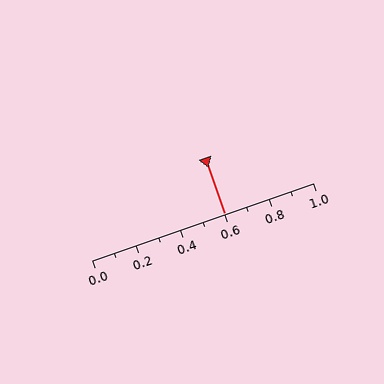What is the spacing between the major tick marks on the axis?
The major ticks are spaced 0.2 apart.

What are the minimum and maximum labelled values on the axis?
The axis runs from 0.0 to 1.0.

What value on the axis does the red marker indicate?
The marker indicates approximately 0.6.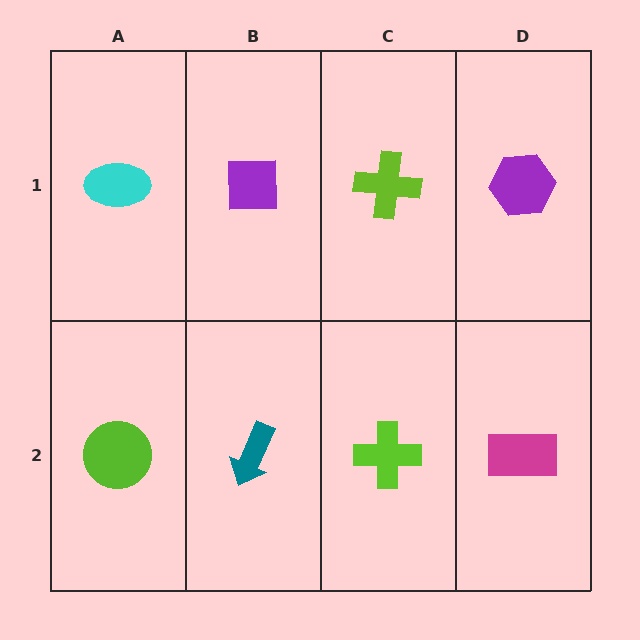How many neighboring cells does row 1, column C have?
3.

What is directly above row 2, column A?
A cyan ellipse.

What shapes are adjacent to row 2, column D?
A purple hexagon (row 1, column D), a lime cross (row 2, column C).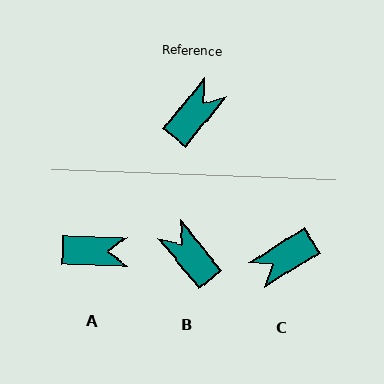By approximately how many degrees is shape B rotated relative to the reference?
Approximately 78 degrees counter-clockwise.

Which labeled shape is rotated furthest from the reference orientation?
C, about 162 degrees away.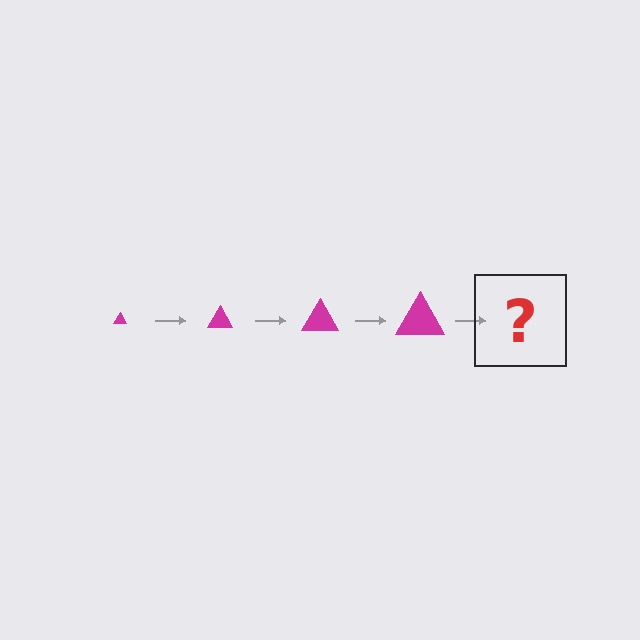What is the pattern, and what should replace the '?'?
The pattern is that the triangle gets progressively larger each step. The '?' should be a magenta triangle, larger than the previous one.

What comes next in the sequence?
The next element should be a magenta triangle, larger than the previous one.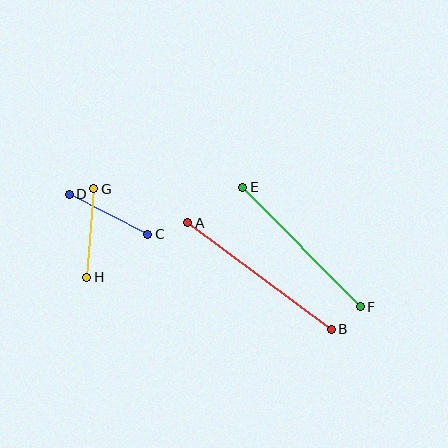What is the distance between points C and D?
The distance is approximately 88 pixels.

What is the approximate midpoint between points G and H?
The midpoint is at approximately (90, 233) pixels.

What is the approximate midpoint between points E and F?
The midpoint is at approximately (302, 247) pixels.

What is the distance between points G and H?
The distance is approximately 89 pixels.